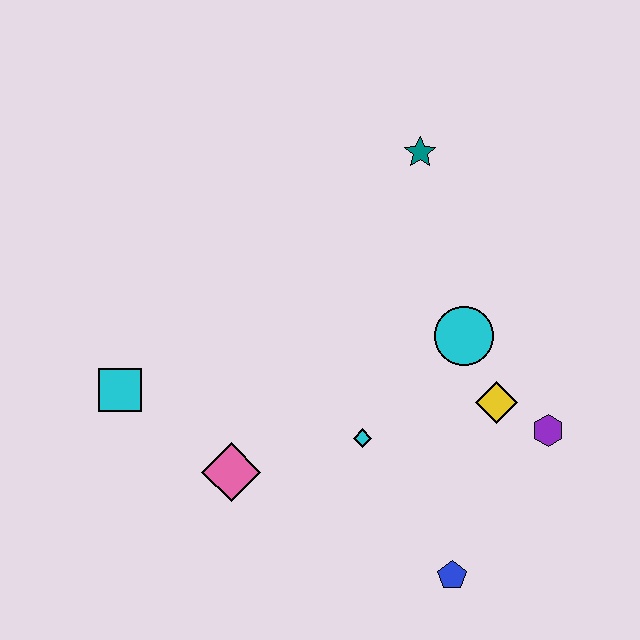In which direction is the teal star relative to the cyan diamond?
The teal star is above the cyan diamond.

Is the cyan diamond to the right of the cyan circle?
No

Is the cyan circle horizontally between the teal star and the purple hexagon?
Yes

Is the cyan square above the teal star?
No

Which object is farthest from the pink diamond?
The teal star is farthest from the pink diamond.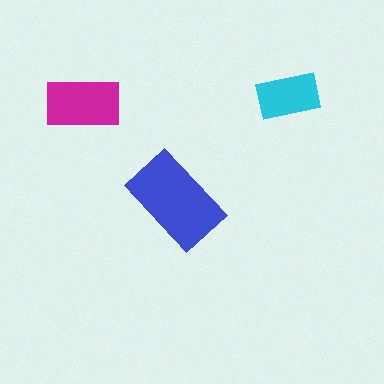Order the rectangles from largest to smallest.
the blue one, the magenta one, the cyan one.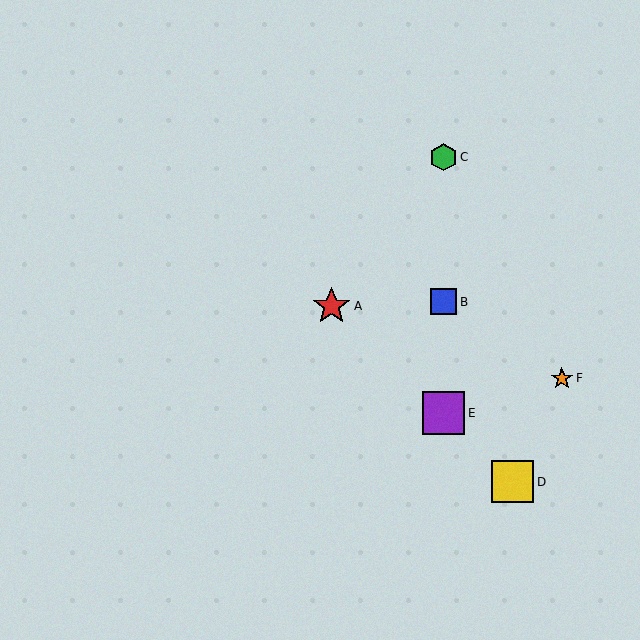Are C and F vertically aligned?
No, C is at x≈444 and F is at x≈562.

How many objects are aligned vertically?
3 objects (B, C, E) are aligned vertically.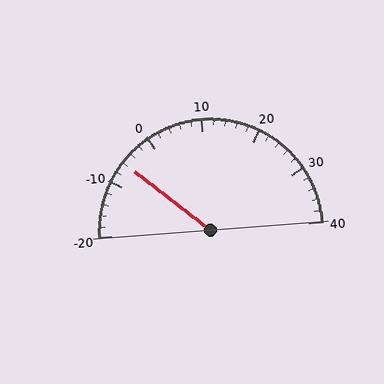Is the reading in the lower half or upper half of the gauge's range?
The reading is in the lower half of the range (-20 to 40).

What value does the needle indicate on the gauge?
The needle indicates approximately -6.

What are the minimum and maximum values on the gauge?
The gauge ranges from -20 to 40.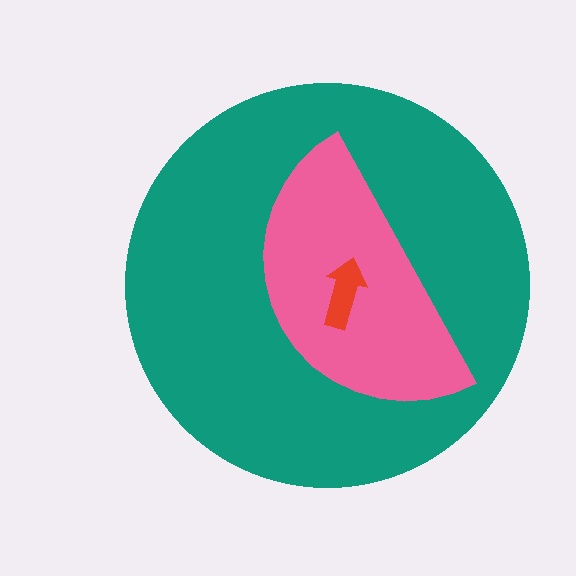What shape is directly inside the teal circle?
The pink semicircle.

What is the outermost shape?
The teal circle.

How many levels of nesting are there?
3.